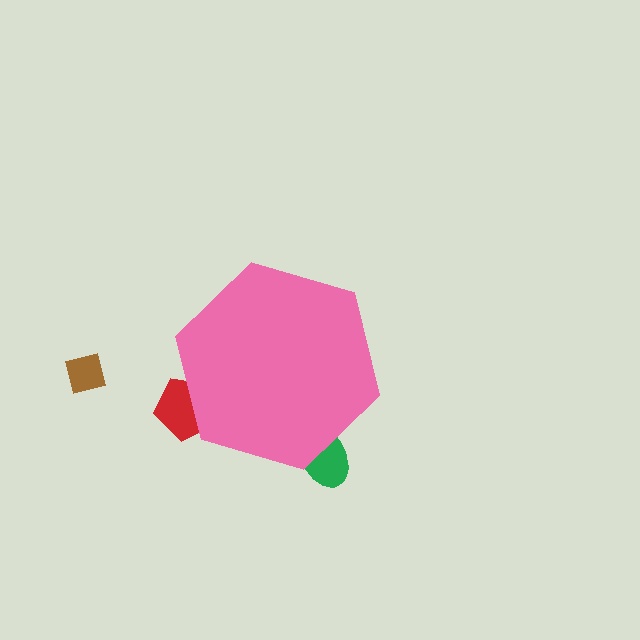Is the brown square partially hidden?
No, the brown square is fully visible.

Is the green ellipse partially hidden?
Yes, the green ellipse is partially hidden behind the pink hexagon.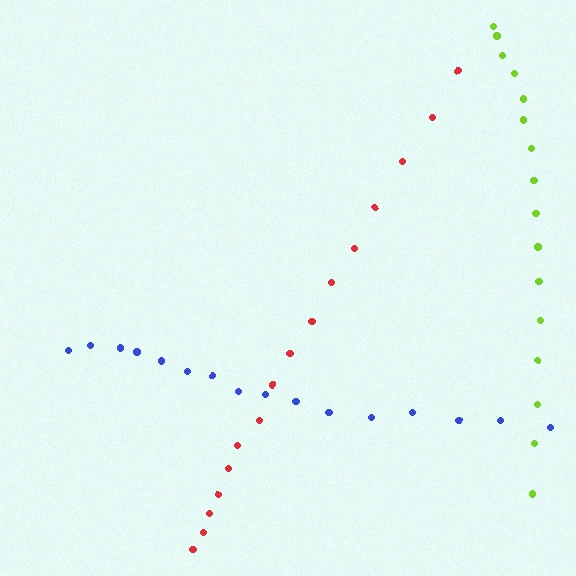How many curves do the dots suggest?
There are 3 distinct paths.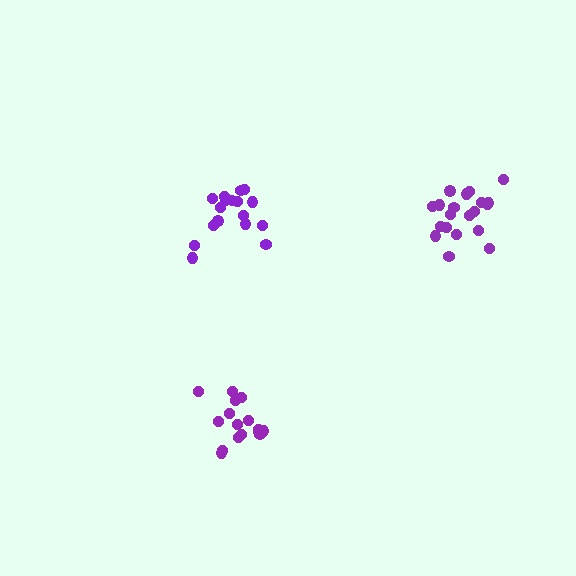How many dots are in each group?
Group 1: 17 dots, Group 2: 16 dots, Group 3: 20 dots (53 total).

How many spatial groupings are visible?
There are 3 spatial groupings.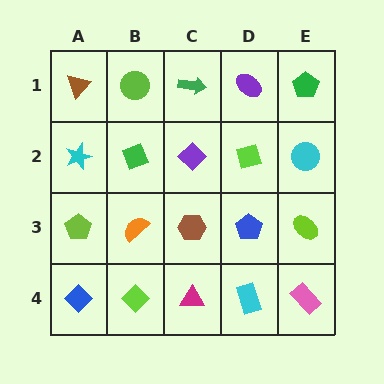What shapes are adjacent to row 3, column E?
A cyan circle (row 2, column E), a pink rectangle (row 4, column E), a blue pentagon (row 3, column D).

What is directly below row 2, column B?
An orange semicircle.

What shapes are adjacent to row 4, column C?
A brown hexagon (row 3, column C), a lime diamond (row 4, column B), a cyan rectangle (row 4, column D).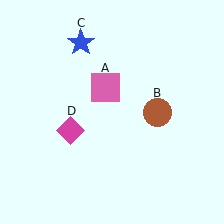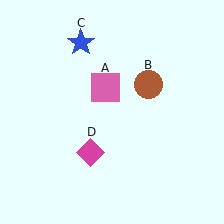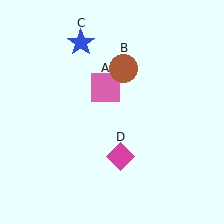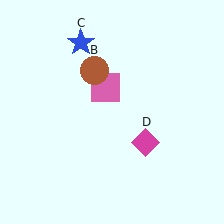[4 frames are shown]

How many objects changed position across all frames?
2 objects changed position: brown circle (object B), magenta diamond (object D).